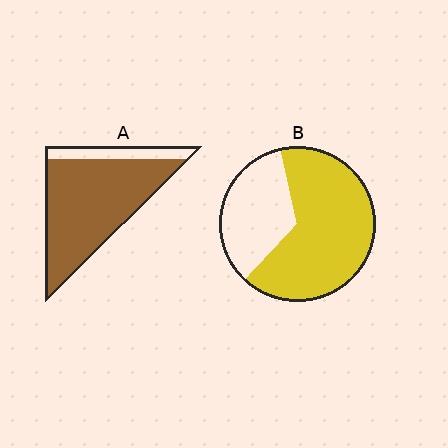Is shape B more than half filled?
Yes.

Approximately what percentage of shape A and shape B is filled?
A is approximately 85% and B is approximately 65%.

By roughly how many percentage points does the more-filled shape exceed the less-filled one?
By roughly 20 percentage points (A over B).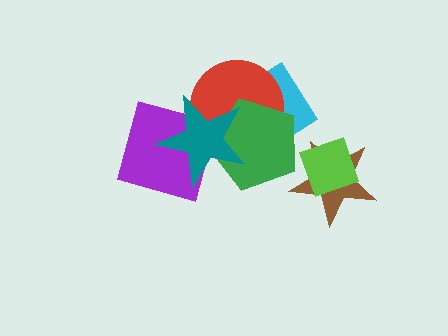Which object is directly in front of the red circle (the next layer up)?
The green pentagon is directly in front of the red circle.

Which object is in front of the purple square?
The teal star is in front of the purple square.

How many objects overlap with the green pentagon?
3 objects overlap with the green pentagon.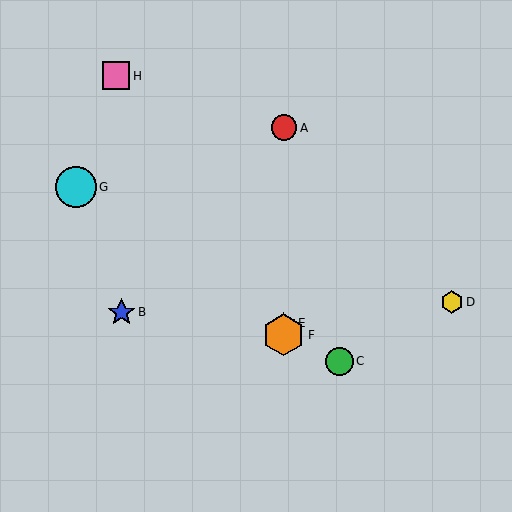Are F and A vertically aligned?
Yes, both are at x≈284.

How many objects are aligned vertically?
3 objects (A, E, F) are aligned vertically.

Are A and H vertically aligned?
No, A is at x≈284 and H is at x≈116.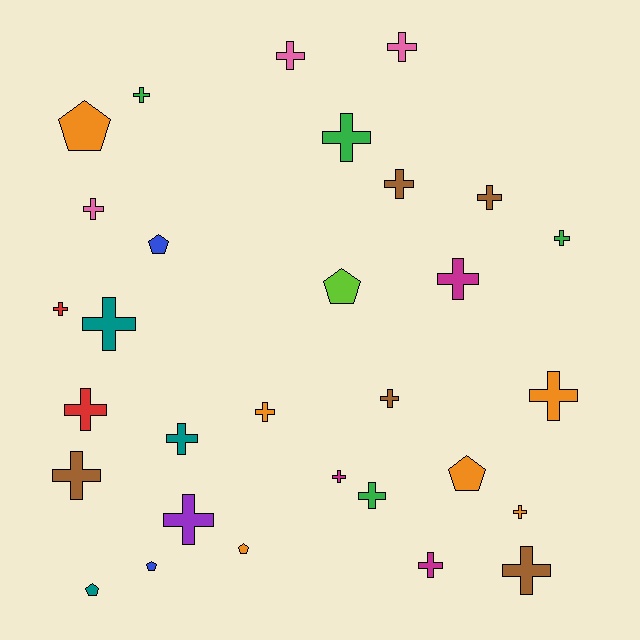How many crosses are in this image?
There are 23 crosses.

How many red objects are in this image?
There are 2 red objects.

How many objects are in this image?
There are 30 objects.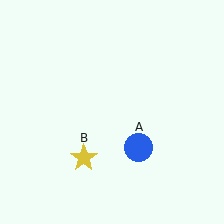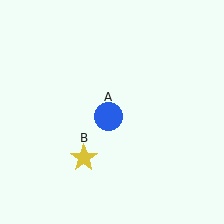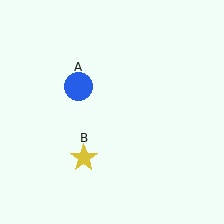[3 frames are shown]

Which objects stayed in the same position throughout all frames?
Yellow star (object B) remained stationary.